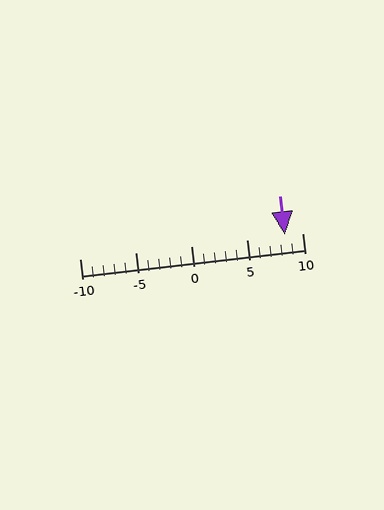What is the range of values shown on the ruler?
The ruler shows values from -10 to 10.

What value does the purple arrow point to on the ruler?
The purple arrow points to approximately 8.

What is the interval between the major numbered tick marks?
The major tick marks are spaced 5 units apart.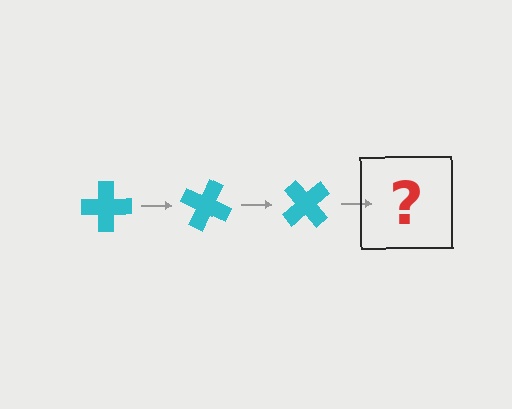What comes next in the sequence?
The next element should be a cyan cross rotated 75 degrees.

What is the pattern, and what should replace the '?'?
The pattern is that the cross rotates 25 degrees each step. The '?' should be a cyan cross rotated 75 degrees.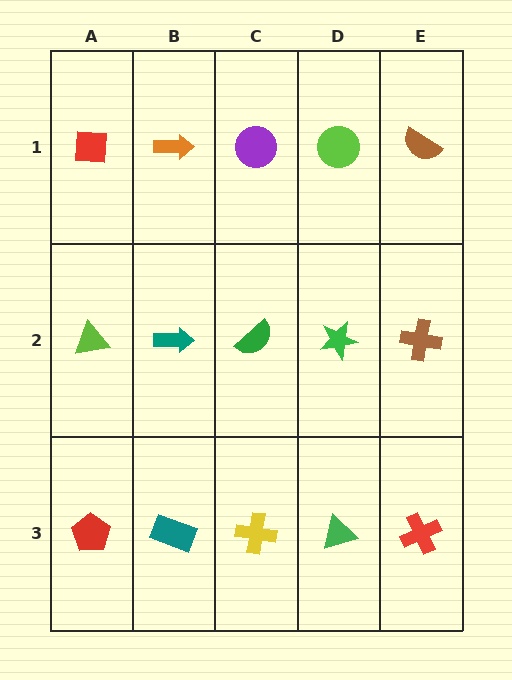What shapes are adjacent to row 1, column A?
A lime triangle (row 2, column A), an orange arrow (row 1, column B).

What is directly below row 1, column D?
A green star.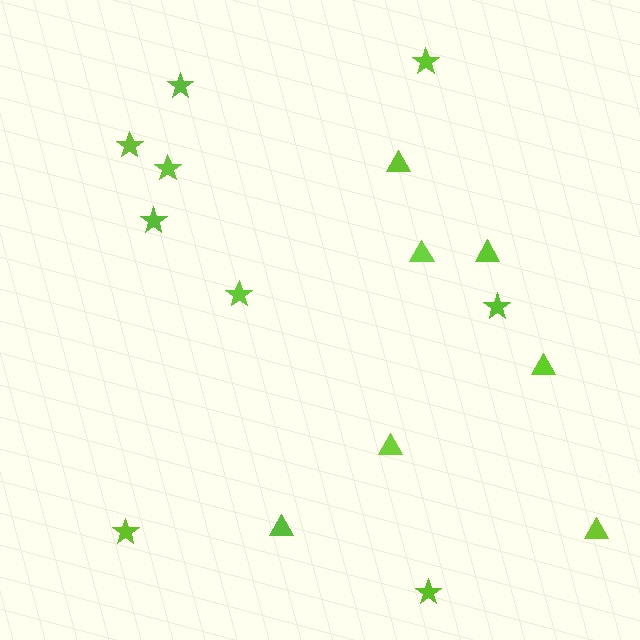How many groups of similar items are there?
There are 2 groups: one group of triangles (7) and one group of stars (9).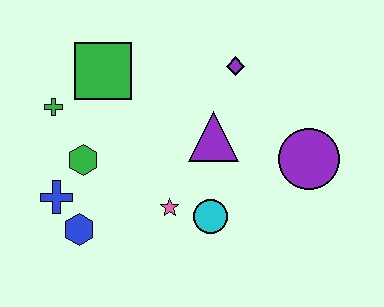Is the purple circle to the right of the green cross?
Yes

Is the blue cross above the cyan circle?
Yes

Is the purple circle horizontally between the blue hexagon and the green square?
No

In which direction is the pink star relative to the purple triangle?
The pink star is below the purple triangle.